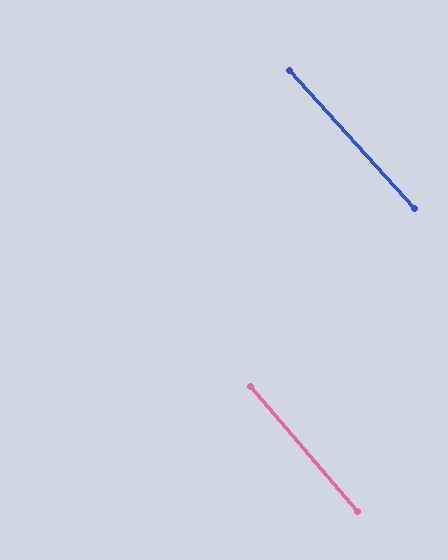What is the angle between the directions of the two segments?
Approximately 2 degrees.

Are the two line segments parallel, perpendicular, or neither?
Parallel — their directions differ by only 1.6°.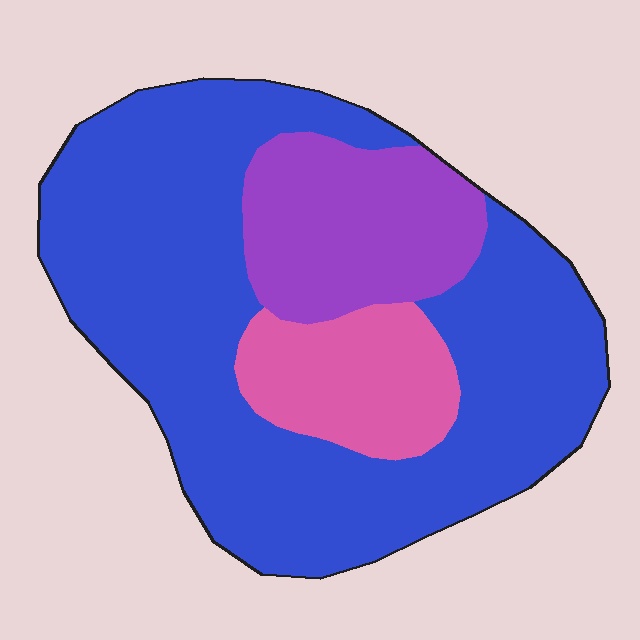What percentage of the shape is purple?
Purple covers around 20% of the shape.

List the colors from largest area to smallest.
From largest to smallest: blue, purple, pink.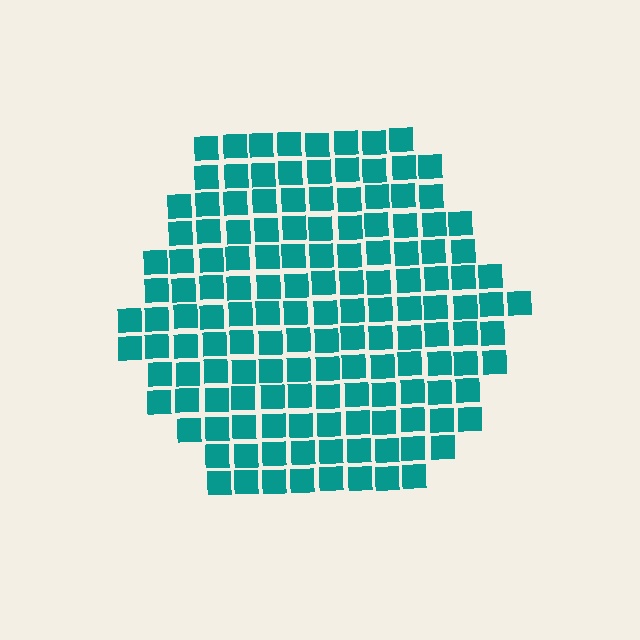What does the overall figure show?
The overall figure shows a hexagon.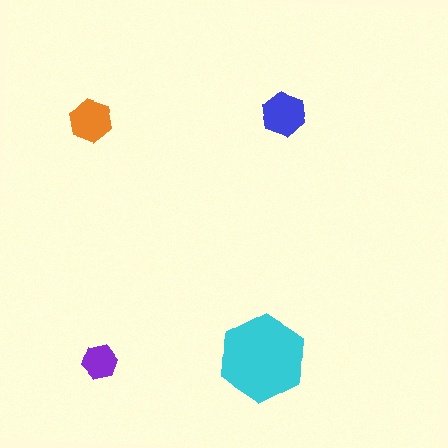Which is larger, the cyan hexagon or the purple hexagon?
The cyan one.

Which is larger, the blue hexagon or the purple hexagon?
The blue one.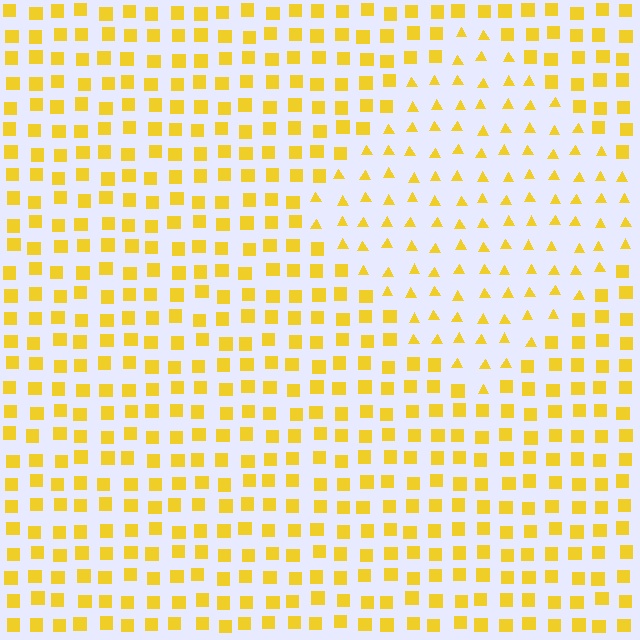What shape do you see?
I see a diamond.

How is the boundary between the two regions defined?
The boundary is defined by a change in element shape: triangles inside vs. squares outside. All elements share the same color and spacing.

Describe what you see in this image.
The image is filled with small yellow elements arranged in a uniform grid. A diamond-shaped region contains triangles, while the surrounding area contains squares. The boundary is defined purely by the change in element shape.